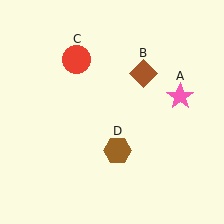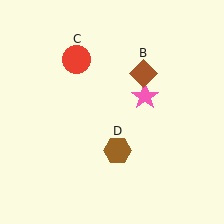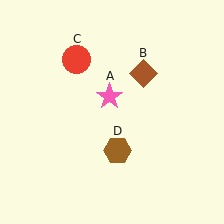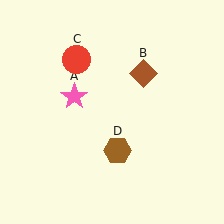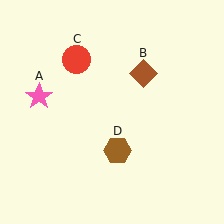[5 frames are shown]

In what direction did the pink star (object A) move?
The pink star (object A) moved left.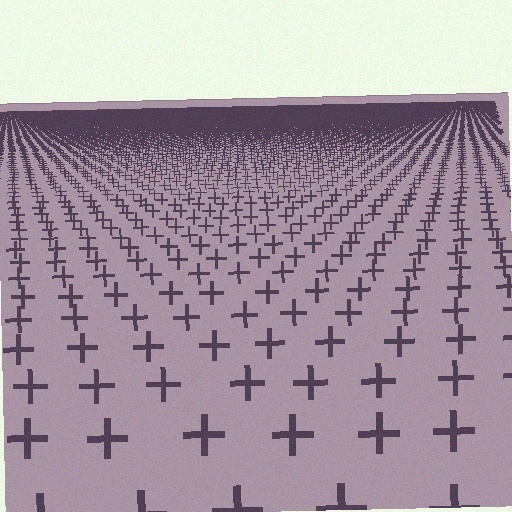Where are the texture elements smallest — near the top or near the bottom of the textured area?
Near the top.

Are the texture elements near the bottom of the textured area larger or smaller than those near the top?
Larger. Near the bottom, elements are closer to the viewer and appear at a bigger on-screen size.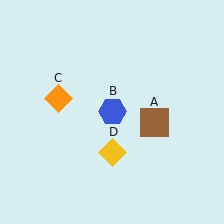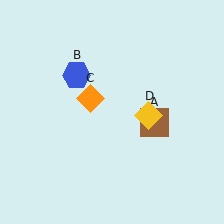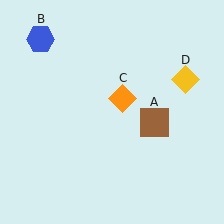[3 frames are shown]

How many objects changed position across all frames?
3 objects changed position: blue hexagon (object B), orange diamond (object C), yellow diamond (object D).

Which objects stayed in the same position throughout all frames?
Brown square (object A) remained stationary.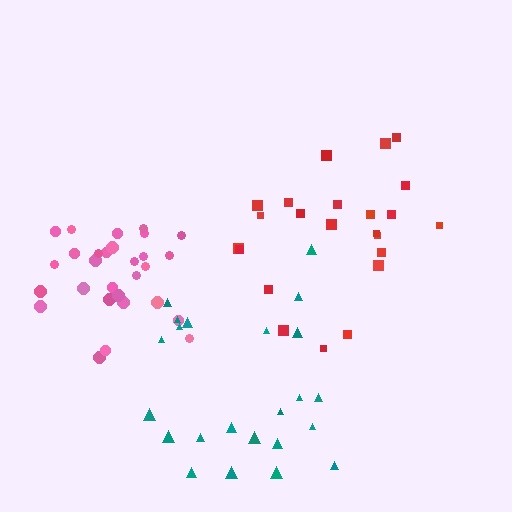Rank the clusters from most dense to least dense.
pink, red, teal.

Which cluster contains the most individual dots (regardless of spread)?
Pink (29).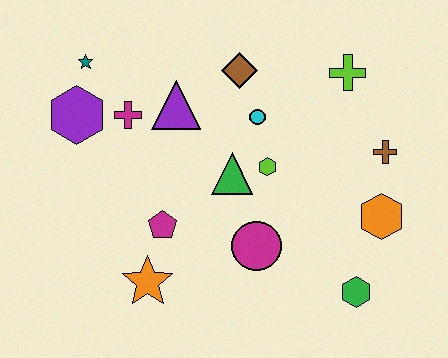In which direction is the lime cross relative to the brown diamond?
The lime cross is to the right of the brown diamond.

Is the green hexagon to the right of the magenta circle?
Yes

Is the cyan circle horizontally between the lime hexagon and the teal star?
Yes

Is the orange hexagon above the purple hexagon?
No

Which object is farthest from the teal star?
The green hexagon is farthest from the teal star.